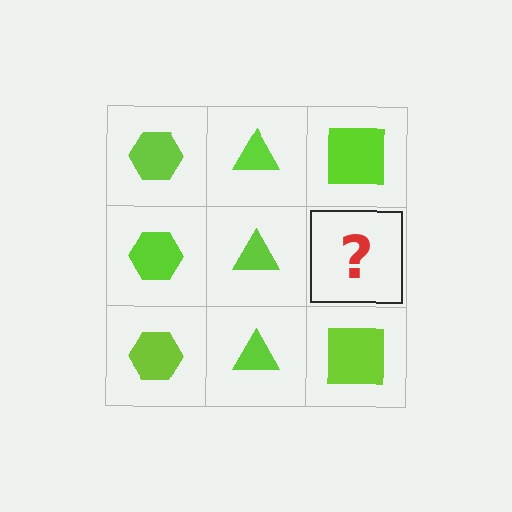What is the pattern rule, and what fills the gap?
The rule is that each column has a consistent shape. The gap should be filled with a lime square.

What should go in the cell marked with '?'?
The missing cell should contain a lime square.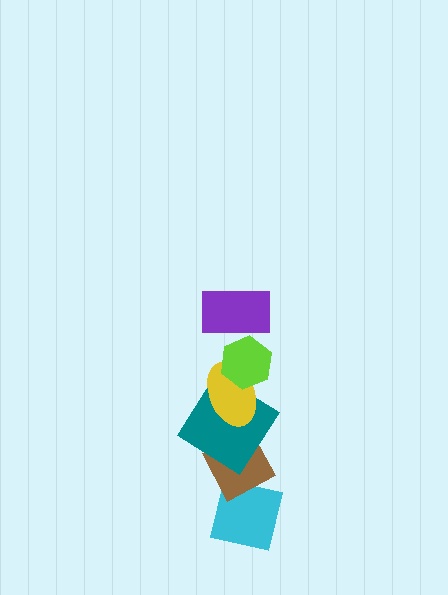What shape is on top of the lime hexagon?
The purple rectangle is on top of the lime hexagon.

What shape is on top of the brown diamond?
The teal diamond is on top of the brown diamond.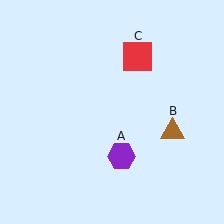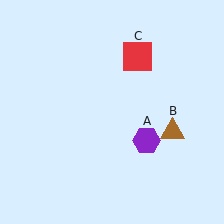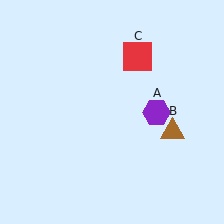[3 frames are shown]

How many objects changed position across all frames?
1 object changed position: purple hexagon (object A).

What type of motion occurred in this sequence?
The purple hexagon (object A) rotated counterclockwise around the center of the scene.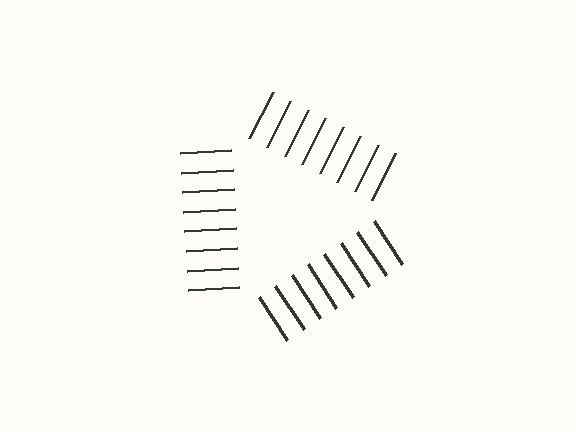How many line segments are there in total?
24 — 8 along each of the 3 edges.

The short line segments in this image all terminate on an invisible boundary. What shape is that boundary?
An illusory triangle — the line segments terminate on its edges but no continuous stroke is drawn.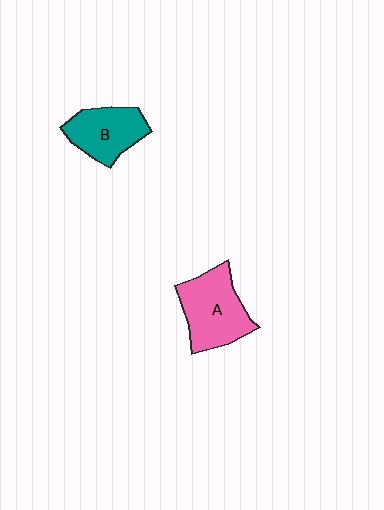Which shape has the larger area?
Shape A (pink).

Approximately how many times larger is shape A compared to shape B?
Approximately 1.3 times.